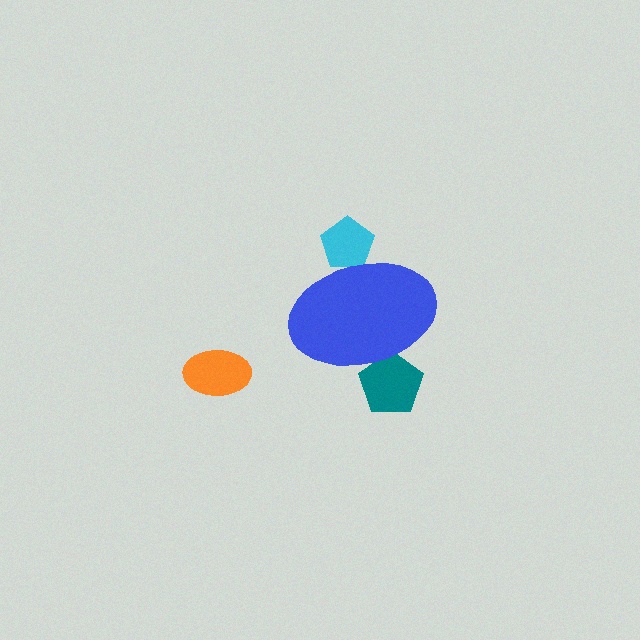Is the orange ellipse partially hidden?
No, the orange ellipse is fully visible.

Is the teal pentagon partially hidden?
Yes, the teal pentagon is partially hidden behind the blue ellipse.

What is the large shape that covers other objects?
A blue ellipse.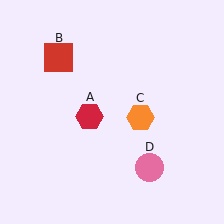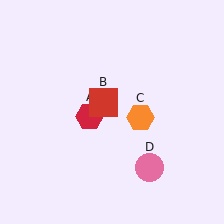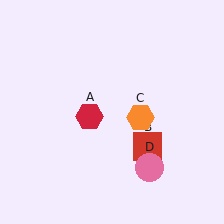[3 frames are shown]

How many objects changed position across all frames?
1 object changed position: red square (object B).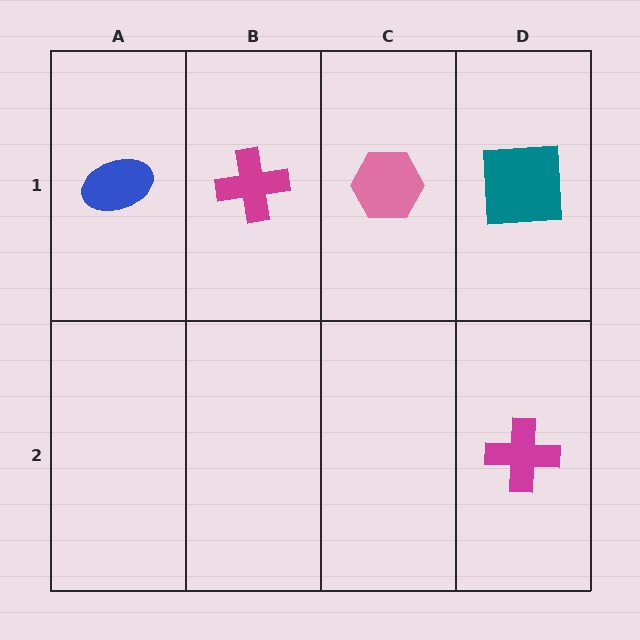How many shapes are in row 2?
1 shape.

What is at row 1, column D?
A teal square.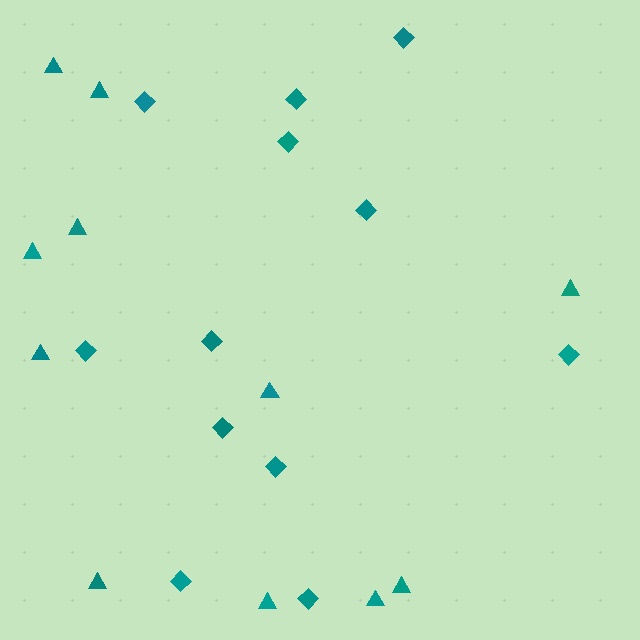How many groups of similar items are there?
There are 2 groups: one group of triangles (11) and one group of diamonds (12).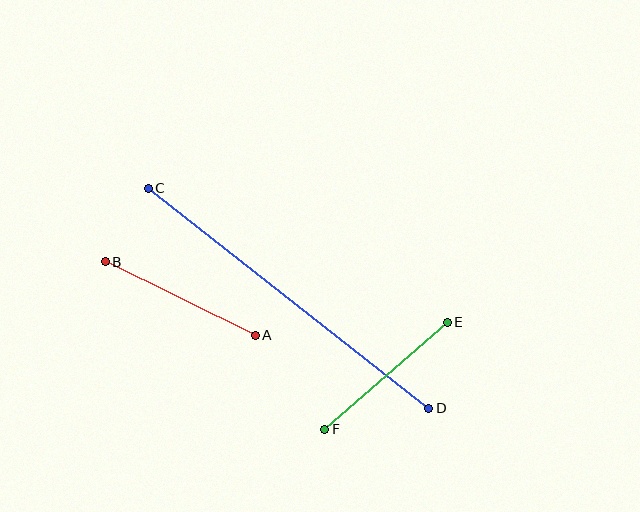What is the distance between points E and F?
The distance is approximately 163 pixels.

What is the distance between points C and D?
The distance is approximately 357 pixels.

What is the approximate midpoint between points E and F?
The midpoint is at approximately (386, 376) pixels.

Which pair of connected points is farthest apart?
Points C and D are farthest apart.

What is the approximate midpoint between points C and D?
The midpoint is at approximately (289, 298) pixels.